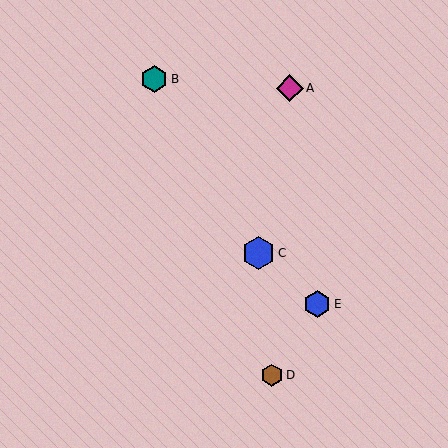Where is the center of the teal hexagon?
The center of the teal hexagon is at (154, 79).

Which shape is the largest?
The blue hexagon (labeled C) is the largest.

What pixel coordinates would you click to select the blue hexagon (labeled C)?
Click at (259, 253) to select the blue hexagon C.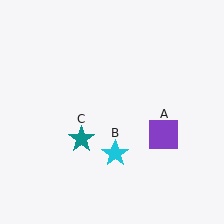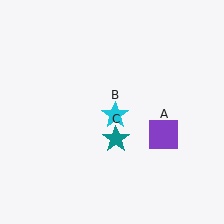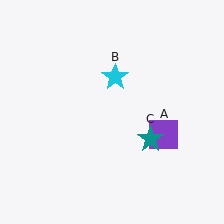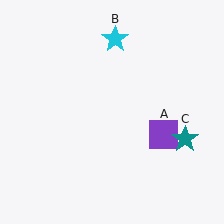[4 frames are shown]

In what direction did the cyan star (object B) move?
The cyan star (object B) moved up.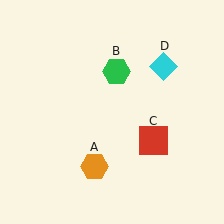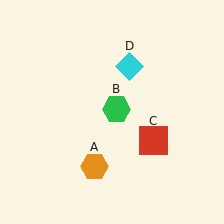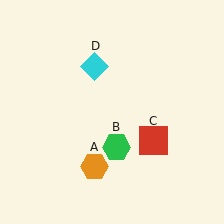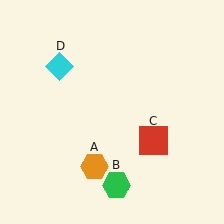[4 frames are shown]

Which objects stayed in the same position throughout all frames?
Orange hexagon (object A) and red square (object C) remained stationary.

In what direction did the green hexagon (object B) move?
The green hexagon (object B) moved down.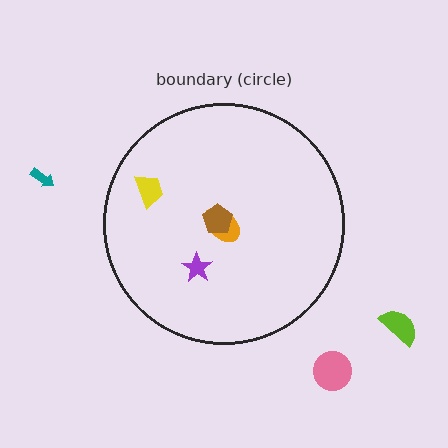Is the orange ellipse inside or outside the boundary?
Inside.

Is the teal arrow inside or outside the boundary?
Outside.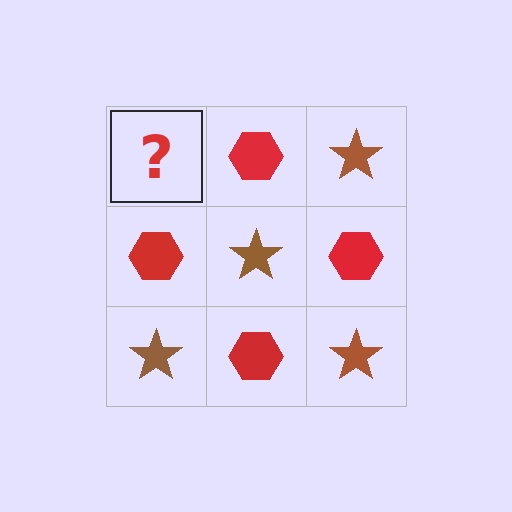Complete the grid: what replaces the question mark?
The question mark should be replaced with a brown star.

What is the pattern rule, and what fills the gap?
The rule is that it alternates brown star and red hexagon in a checkerboard pattern. The gap should be filled with a brown star.